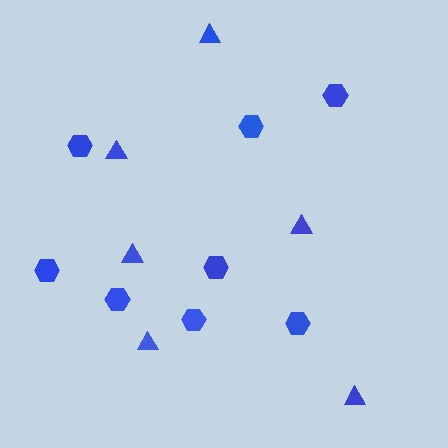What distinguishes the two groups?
There are 2 groups: one group of hexagons (8) and one group of triangles (6).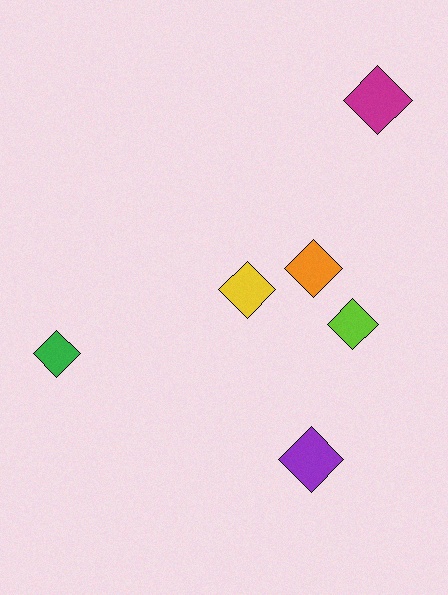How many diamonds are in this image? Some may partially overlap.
There are 6 diamonds.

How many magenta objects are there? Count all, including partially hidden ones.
There is 1 magenta object.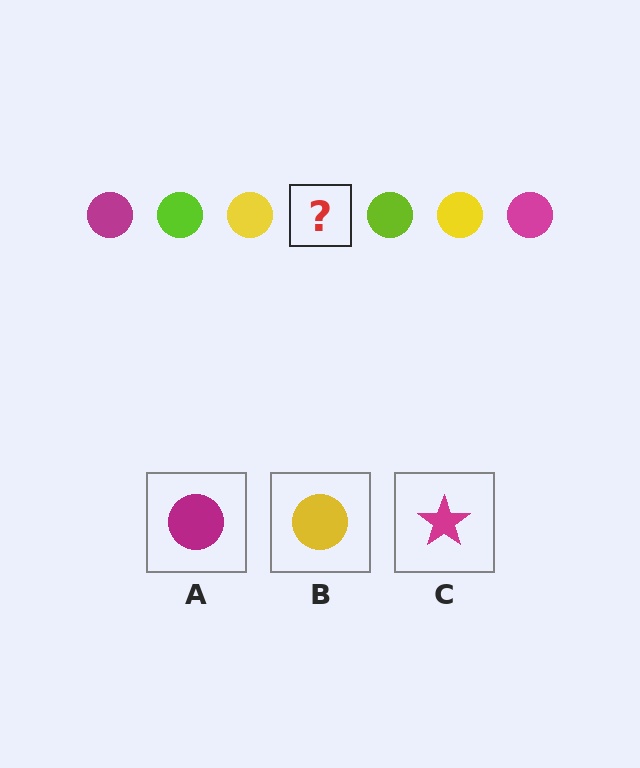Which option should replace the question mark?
Option A.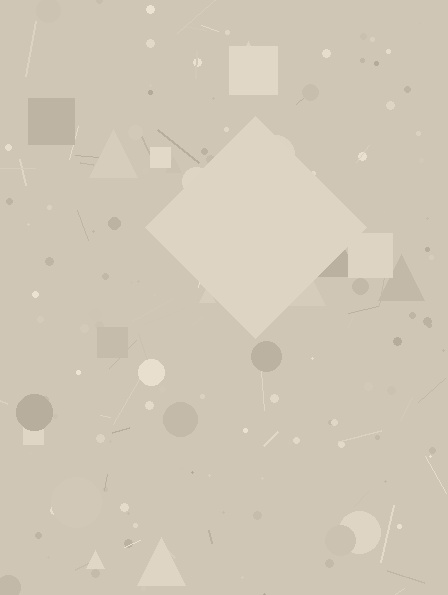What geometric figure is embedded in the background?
A diamond is embedded in the background.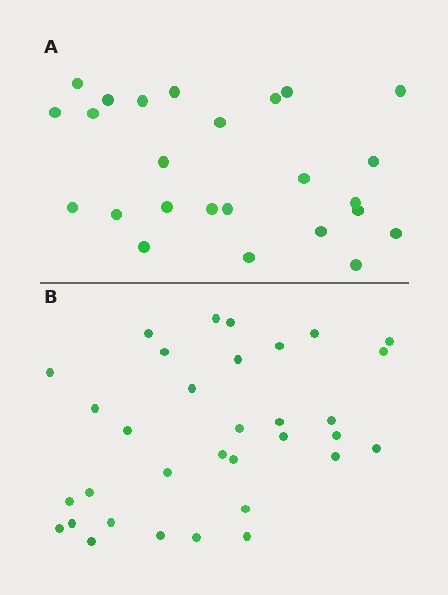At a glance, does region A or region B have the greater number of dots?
Region B (the bottom region) has more dots.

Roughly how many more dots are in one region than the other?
Region B has roughly 8 or so more dots than region A.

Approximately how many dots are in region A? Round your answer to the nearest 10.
About 20 dots. (The exact count is 25, which rounds to 20.)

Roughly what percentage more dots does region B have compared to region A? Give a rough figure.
About 30% more.